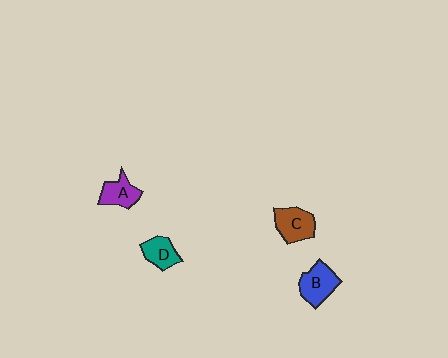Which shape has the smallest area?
Shape D (teal).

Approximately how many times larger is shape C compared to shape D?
Approximately 1.3 times.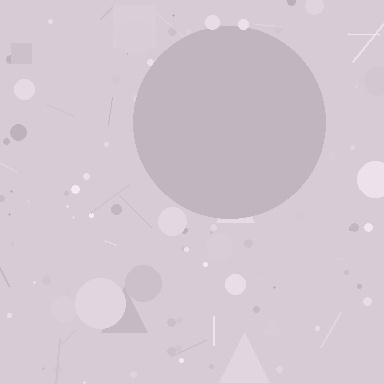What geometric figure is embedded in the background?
A circle is embedded in the background.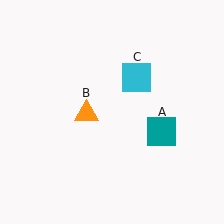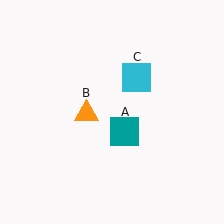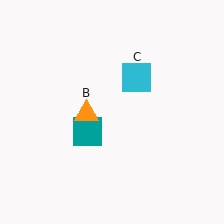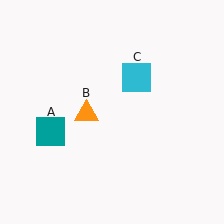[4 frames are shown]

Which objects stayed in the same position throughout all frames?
Orange triangle (object B) and cyan square (object C) remained stationary.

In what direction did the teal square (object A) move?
The teal square (object A) moved left.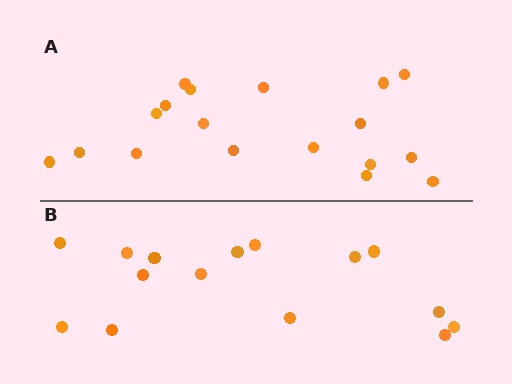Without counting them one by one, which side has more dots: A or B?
Region A (the top region) has more dots.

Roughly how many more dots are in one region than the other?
Region A has just a few more — roughly 2 or 3 more dots than region B.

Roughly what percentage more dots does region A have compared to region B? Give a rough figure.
About 20% more.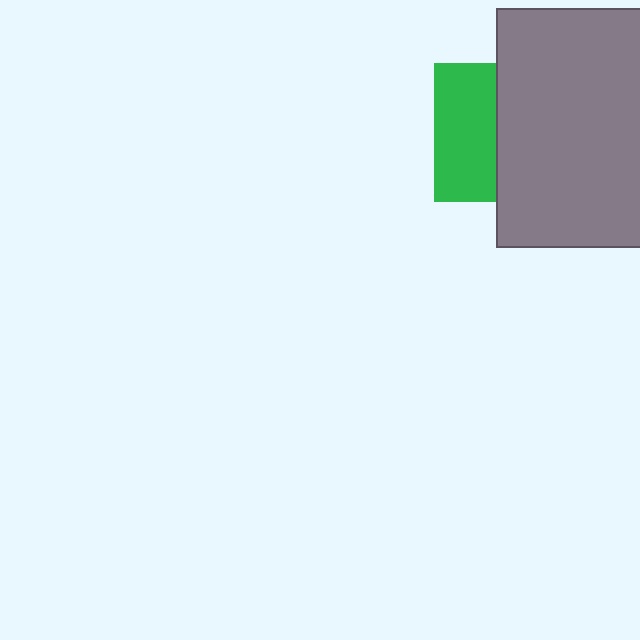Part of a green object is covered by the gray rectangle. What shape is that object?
It is a square.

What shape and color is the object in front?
The object in front is a gray rectangle.